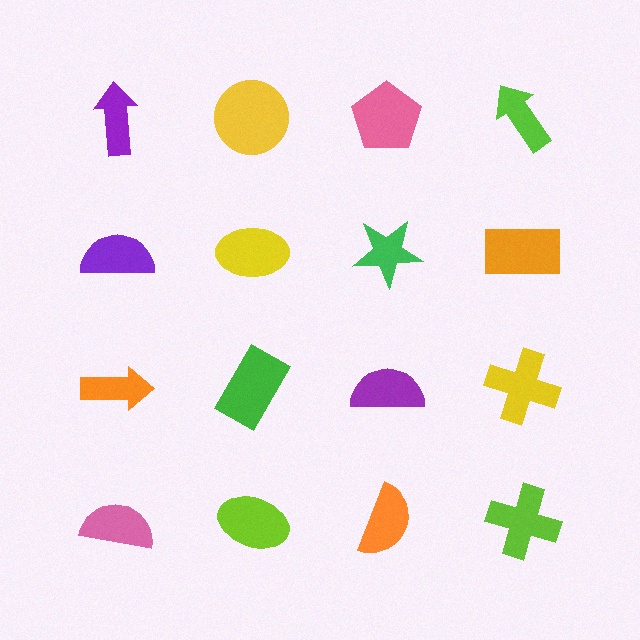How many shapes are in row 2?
4 shapes.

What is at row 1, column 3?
A pink pentagon.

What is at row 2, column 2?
A yellow ellipse.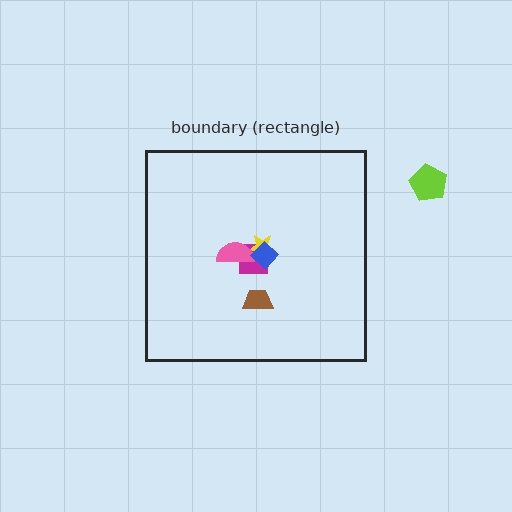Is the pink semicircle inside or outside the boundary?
Inside.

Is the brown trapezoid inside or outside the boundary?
Inside.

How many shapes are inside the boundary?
5 inside, 1 outside.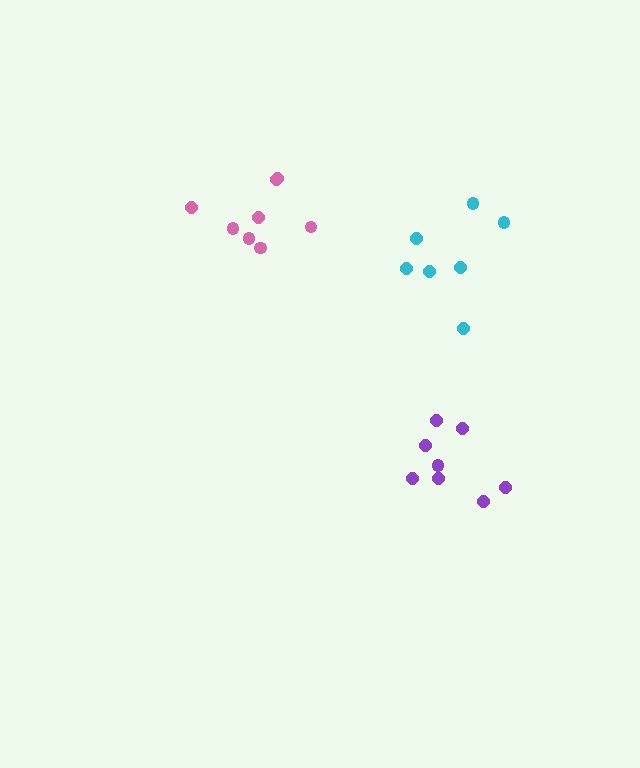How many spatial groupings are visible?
There are 3 spatial groupings.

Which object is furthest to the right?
The purple cluster is rightmost.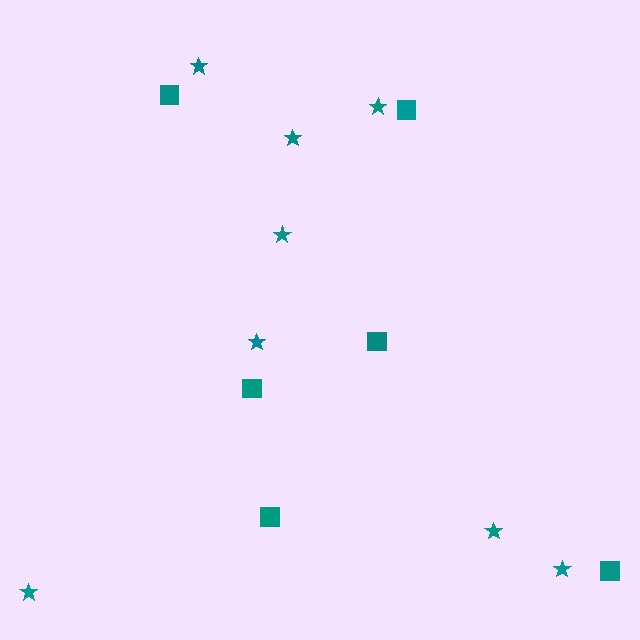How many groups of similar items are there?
There are 2 groups: one group of stars (8) and one group of squares (6).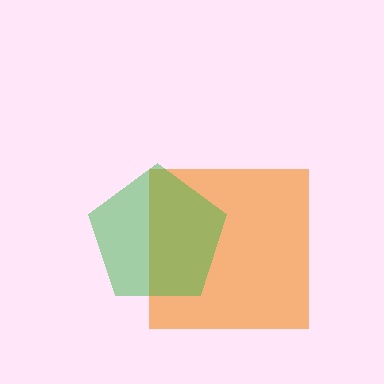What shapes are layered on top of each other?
The layered shapes are: an orange square, a green pentagon.